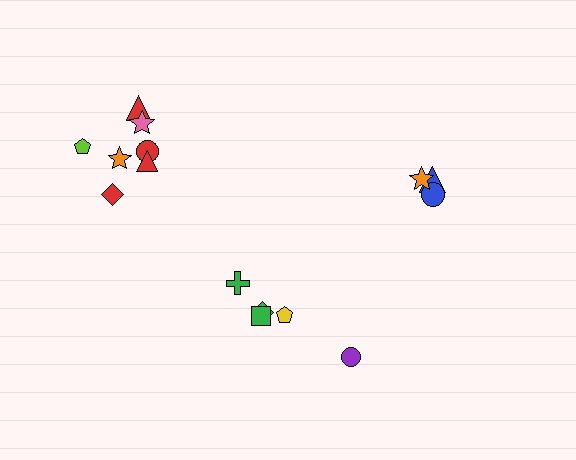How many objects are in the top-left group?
There are 8 objects.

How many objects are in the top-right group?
There are 3 objects.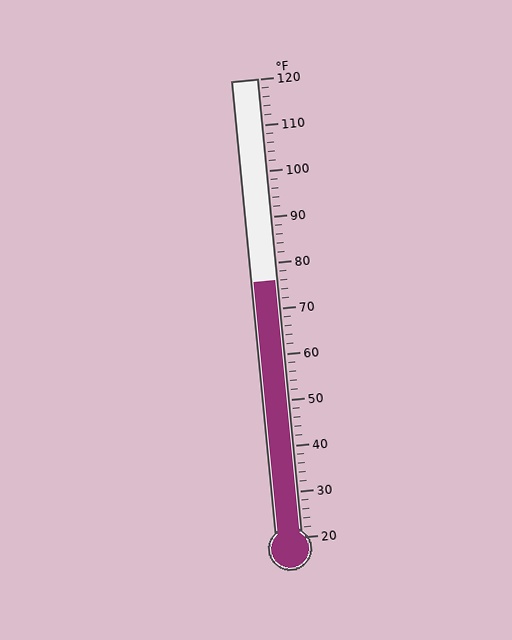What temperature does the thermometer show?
The thermometer shows approximately 76°F.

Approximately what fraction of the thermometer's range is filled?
The thermometer is filled to approximately 55% of its range.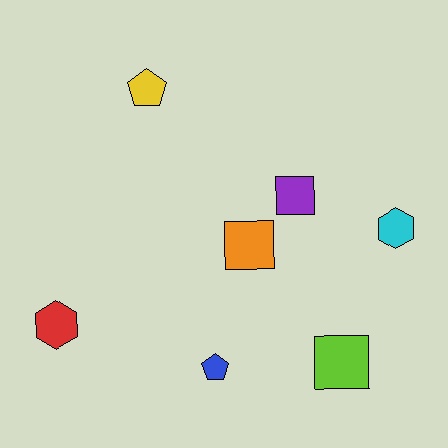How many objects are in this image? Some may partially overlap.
There are 7 objects.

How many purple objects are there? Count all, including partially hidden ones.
There is 1 purple object.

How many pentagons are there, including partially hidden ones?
There are 2 pentagons.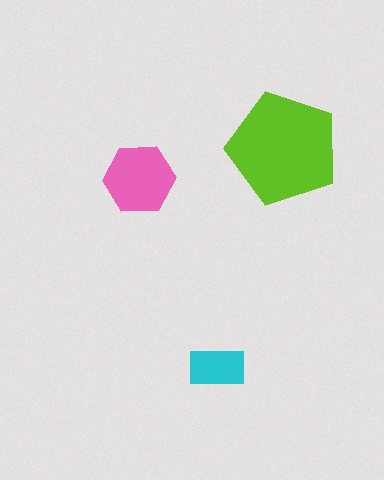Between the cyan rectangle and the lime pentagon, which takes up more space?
The lime pentagon.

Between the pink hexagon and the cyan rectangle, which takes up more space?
The pink hexagon.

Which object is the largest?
The lime pentagon.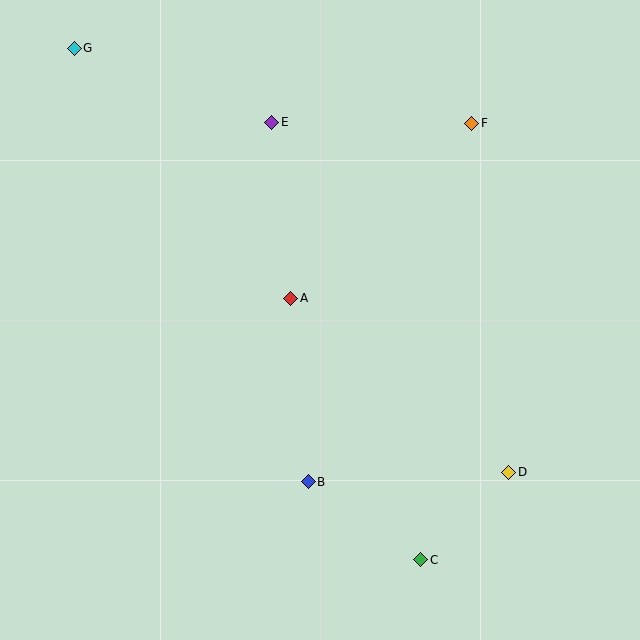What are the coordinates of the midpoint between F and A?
The midpoint between F and A is at (381, 211).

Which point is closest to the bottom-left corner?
Point B is closest to the bottom-left corner.